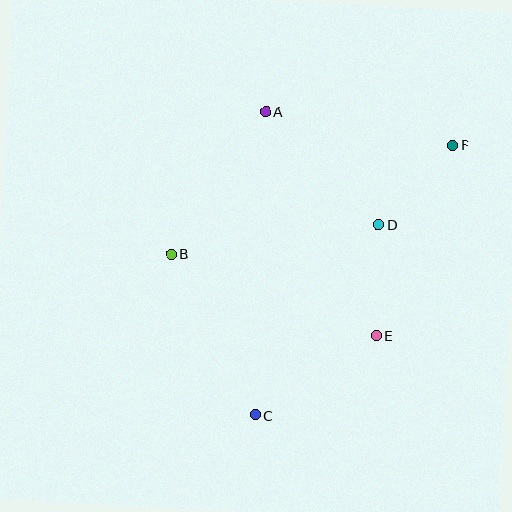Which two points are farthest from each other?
Points C and F are farthest from each other.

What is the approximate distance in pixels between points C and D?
The distance between C and D is approximately 227 pixels.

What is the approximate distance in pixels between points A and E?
The distance between A and E is approximately 250 pixels.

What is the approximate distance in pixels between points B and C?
The distance between B and C is approximately 181 pixels.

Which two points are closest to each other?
Points D and F are closest to each other.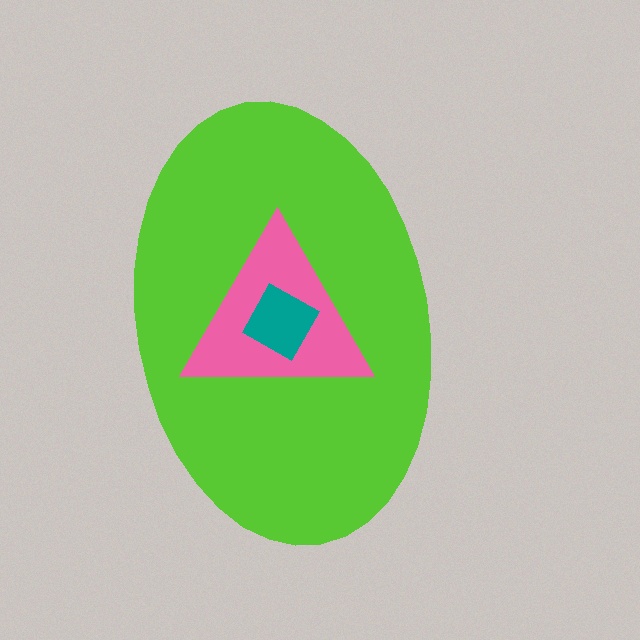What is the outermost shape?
The lime ellipse.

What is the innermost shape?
The teal diamond.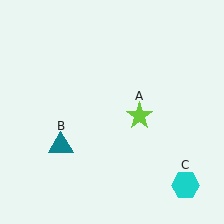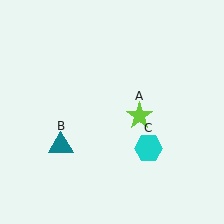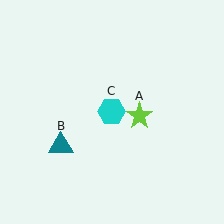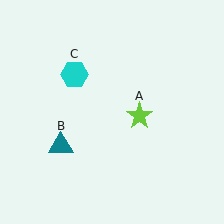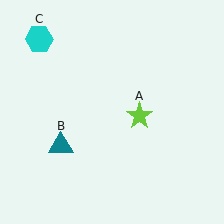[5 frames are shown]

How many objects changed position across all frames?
1 object changed position: cyan hexagon (object C).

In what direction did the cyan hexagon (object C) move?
The cyan hexagon (object C) moved up and to the left.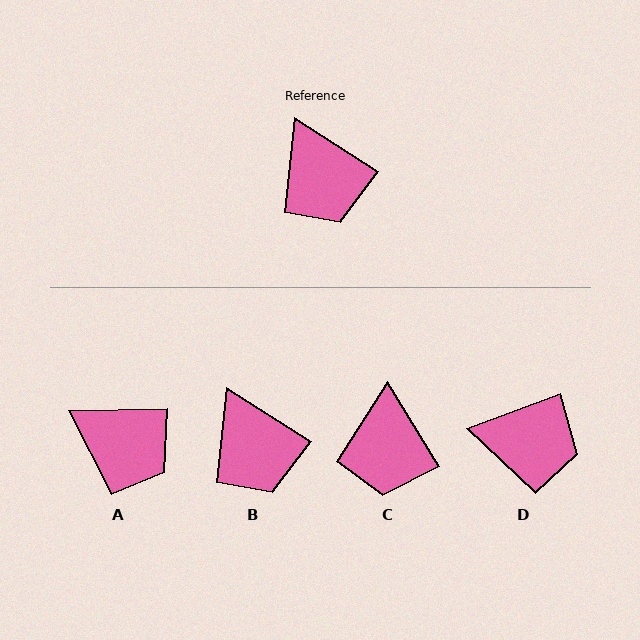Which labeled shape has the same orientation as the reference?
B.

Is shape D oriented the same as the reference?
No, it is off by about 53 degrees.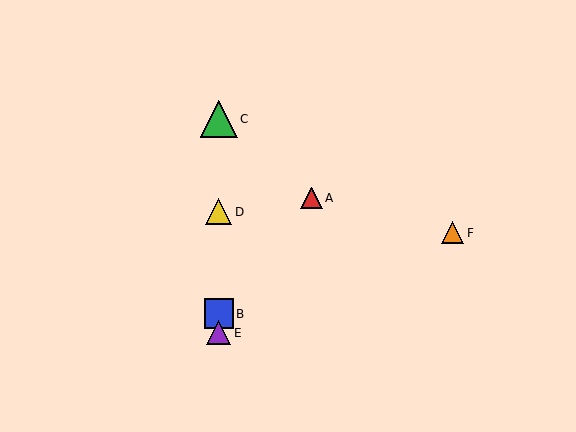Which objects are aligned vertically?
Objects B, C, D, E are aligned vertically.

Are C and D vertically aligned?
Yes, both are at x≈219.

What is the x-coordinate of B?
Object B is at x≈219.